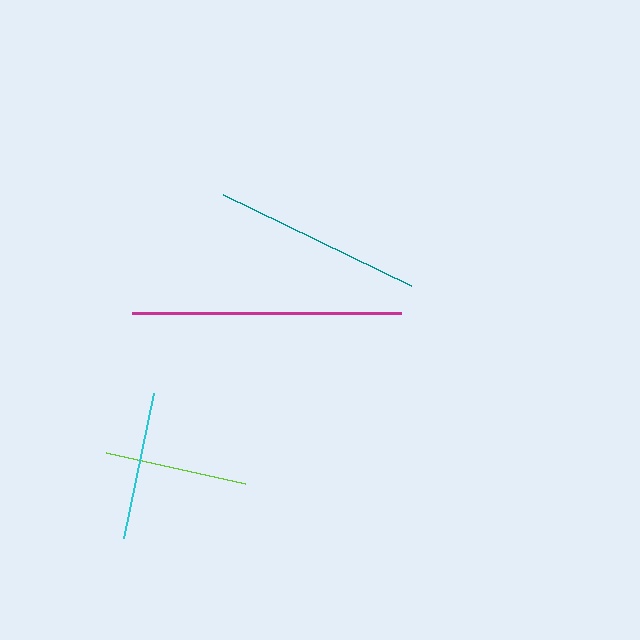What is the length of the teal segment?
The teal segment is approximately 210 pixels long.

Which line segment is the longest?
The magenta line is the longest at approximately 269 pixels.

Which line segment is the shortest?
The lime line is the shortest at approximately 142 pixels.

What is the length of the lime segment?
The lime segment is approximately 142 pixels long.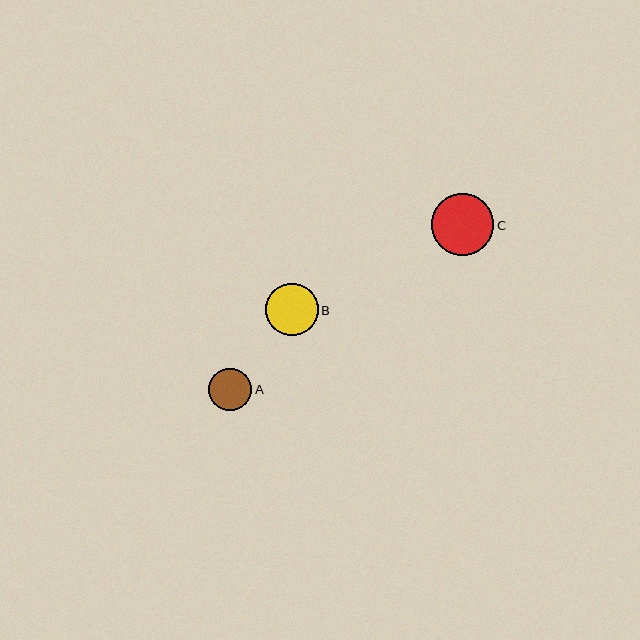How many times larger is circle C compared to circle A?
Circle C is approximately 1.5 times the size of circle A.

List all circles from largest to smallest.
From largest to smallest: C, B, A.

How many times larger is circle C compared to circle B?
Circle C is approximately 1.2 times the size of circle B.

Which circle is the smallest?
Circle A is the smallest with a size of approximately 43 pixels.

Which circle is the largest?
Circle C is the largest with a size of approximately 62 pixels.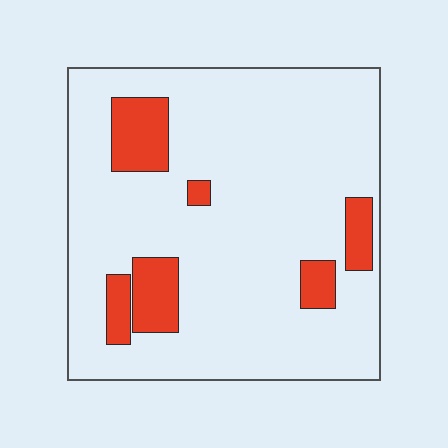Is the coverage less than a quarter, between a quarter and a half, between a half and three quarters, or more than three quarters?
Less than a quarter.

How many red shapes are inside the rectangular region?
6.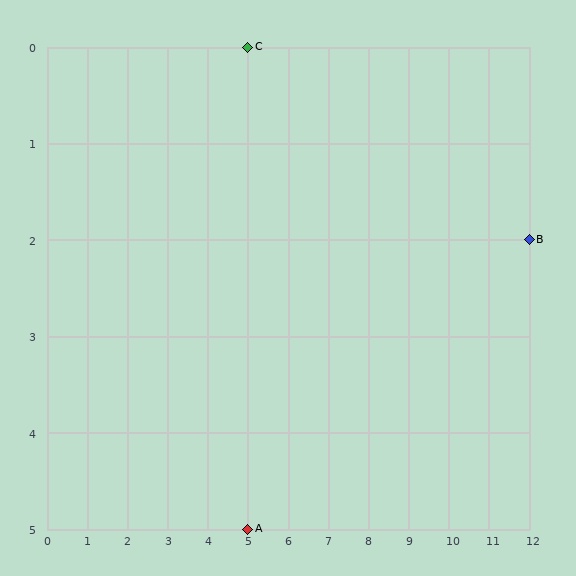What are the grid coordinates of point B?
Point B is at grid coordinates (12, 2).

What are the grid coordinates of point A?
Point A is at grid coordinates (5, 5).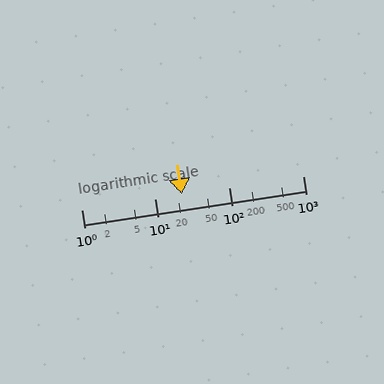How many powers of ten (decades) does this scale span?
The scale spans 3 decades, from 1 to 1000.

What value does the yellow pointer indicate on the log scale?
The pointer indicates approximately 23.